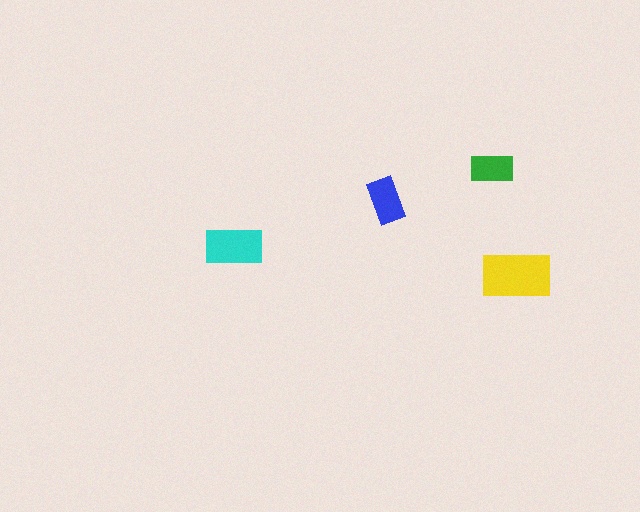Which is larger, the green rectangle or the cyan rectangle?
The cyan one.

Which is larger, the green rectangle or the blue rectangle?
The blue one.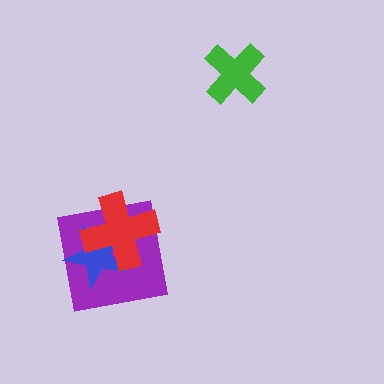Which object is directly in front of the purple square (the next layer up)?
The blue star is directly in front of the purple square.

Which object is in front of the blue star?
The red cross is in front of the blue star.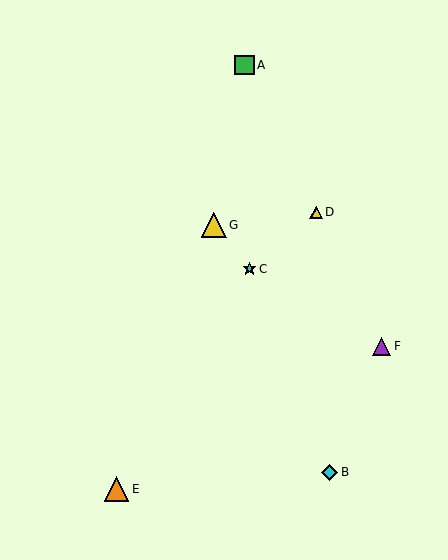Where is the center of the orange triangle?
The center of the orange triangle is at (117, 489).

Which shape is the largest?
The yellow triangle (labeled G) is the largest.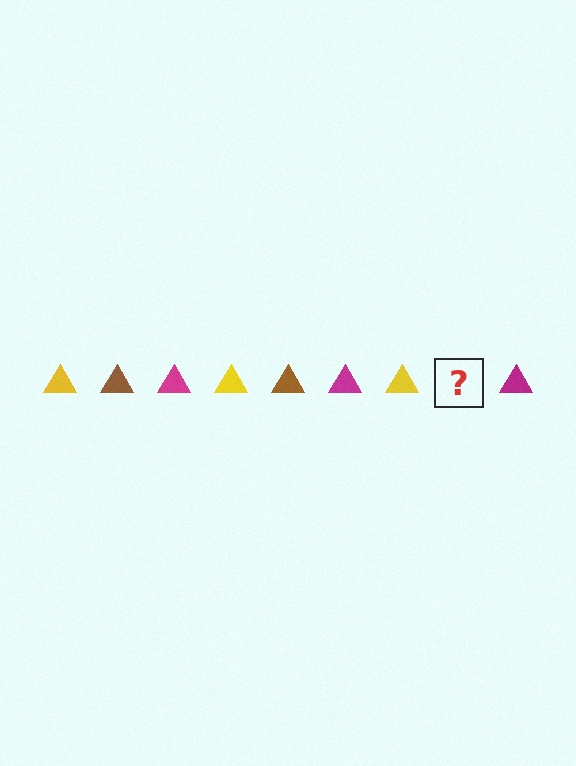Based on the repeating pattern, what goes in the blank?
The blank should be a brown triangle.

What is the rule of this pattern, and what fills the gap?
The rule is that the pattern cycles through yellow, brown, magenta triangles. The gap should be filled with a brown triangle.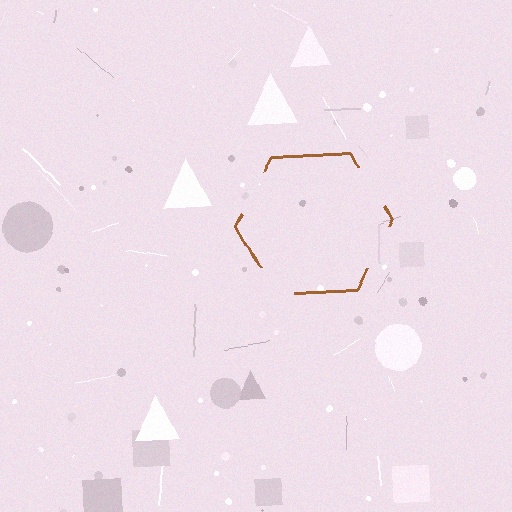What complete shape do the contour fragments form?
The contour fragments form a hexagon.